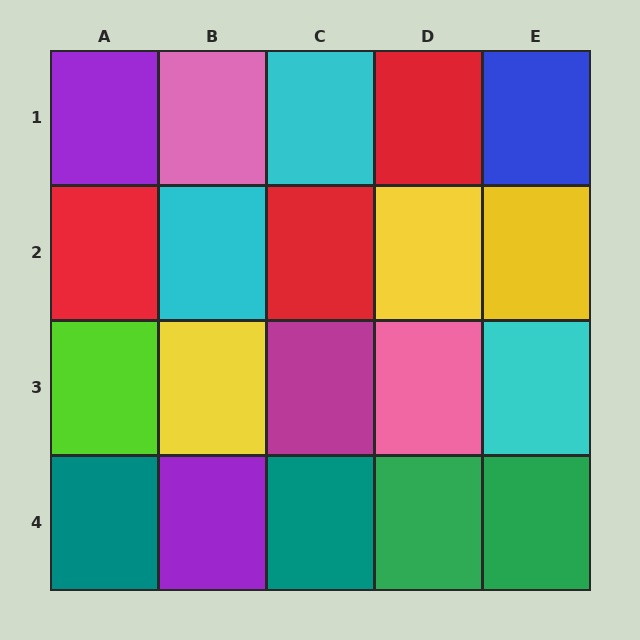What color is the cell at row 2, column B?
Cyan.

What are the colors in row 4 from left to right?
Teal, purple, teal, green, green.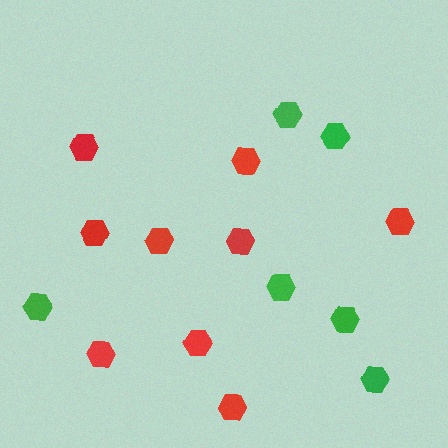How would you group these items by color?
There are 2 groups: one group of red hexagons (9) and one group of green hexagons (6).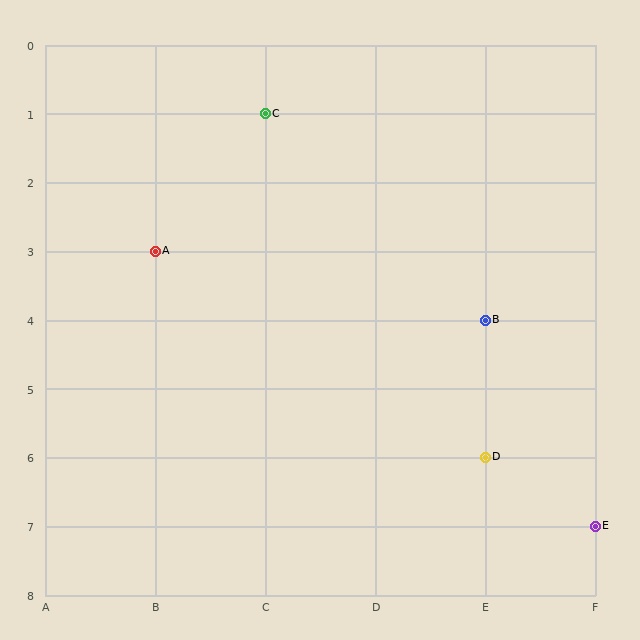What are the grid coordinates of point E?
Point E is at grid coordinates (F, 7).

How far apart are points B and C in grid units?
Points B and C are 2 columns and 3 rows apart (about 3.6 grid units diagonally).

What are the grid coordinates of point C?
Point C is at grid coordinates (C, 1).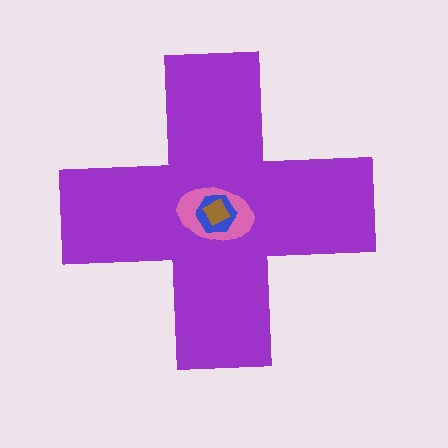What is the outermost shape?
The purple cross.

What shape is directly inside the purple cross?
The pink ellipse.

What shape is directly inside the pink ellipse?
The blue hexagon.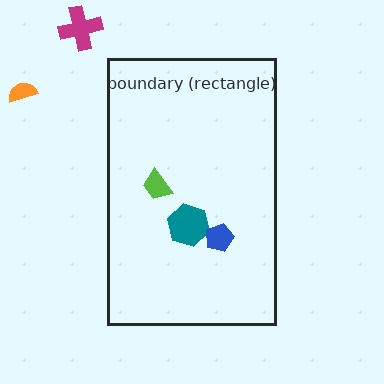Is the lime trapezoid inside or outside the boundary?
Inside.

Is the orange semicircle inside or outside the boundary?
Outside.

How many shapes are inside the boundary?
3 inside, 2 outside.